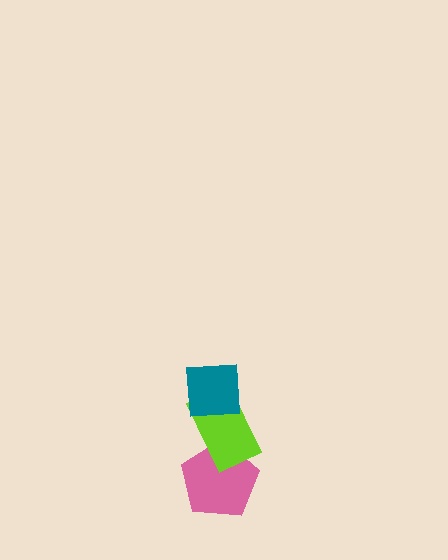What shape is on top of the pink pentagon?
The lime rectangle is on top of the pink pentagon.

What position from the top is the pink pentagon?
The pink pentagon is 3rd from the top.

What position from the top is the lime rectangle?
The lime rectangle is 2nd from the top.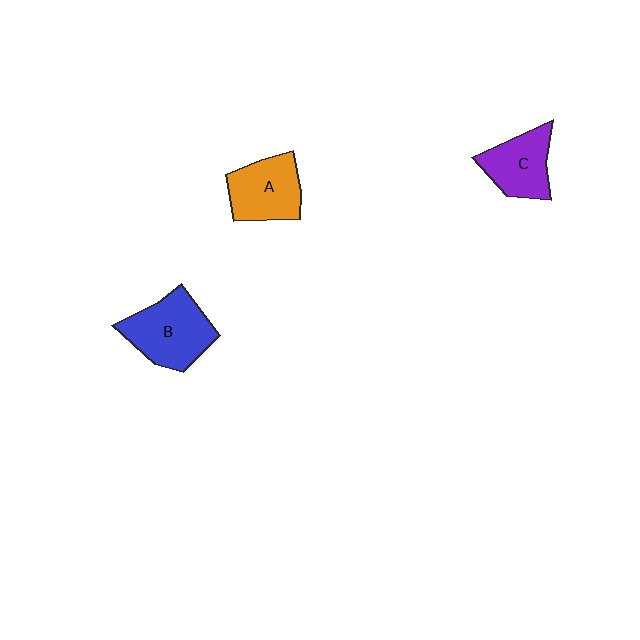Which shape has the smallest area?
Shape C (purple).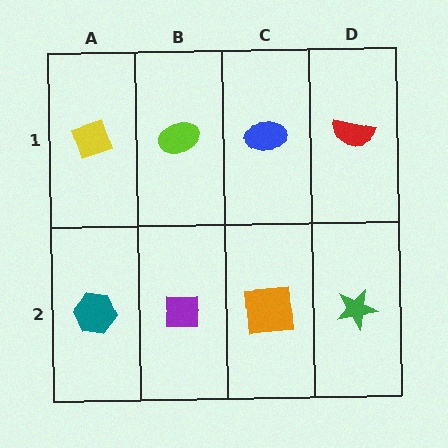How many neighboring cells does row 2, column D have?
2.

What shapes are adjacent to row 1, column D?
A green star (row 2, column D), a blue ellipse (row 1, column C).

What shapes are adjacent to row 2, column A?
A yellow diamond (row 1, column A), a purple square (row 2, column B).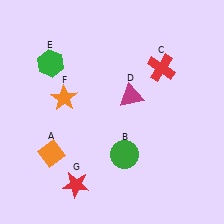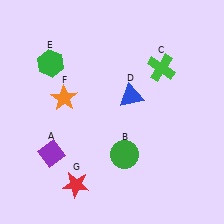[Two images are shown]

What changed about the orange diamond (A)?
In Image 1, A is orange. In Image 2, it changed to purple.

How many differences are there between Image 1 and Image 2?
There are 3 differences between the two images.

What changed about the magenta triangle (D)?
In Image 1, D is magenta. In Image 2, it changed to blue.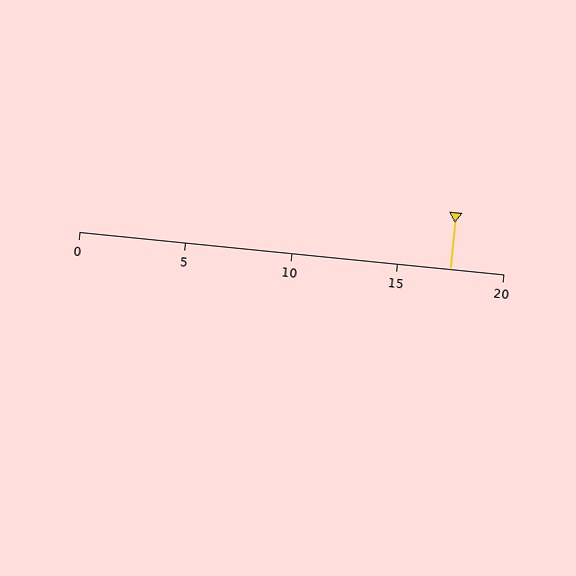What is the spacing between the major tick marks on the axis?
The major ticks are spaced 5 apart.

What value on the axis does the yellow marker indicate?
The marker indicates approximately 17.5.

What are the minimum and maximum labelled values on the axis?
The axis runs from 0 to 20.